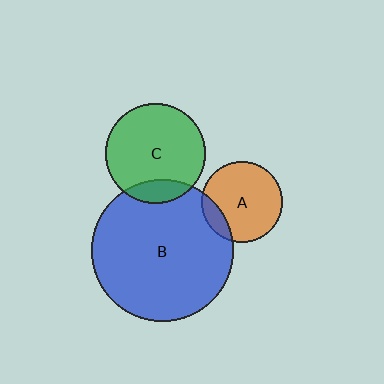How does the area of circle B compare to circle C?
Approximately 2.0 times.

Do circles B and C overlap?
Yes.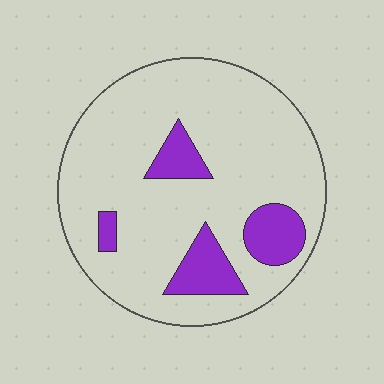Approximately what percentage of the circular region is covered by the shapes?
Approximately 15%.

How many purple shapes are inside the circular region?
4.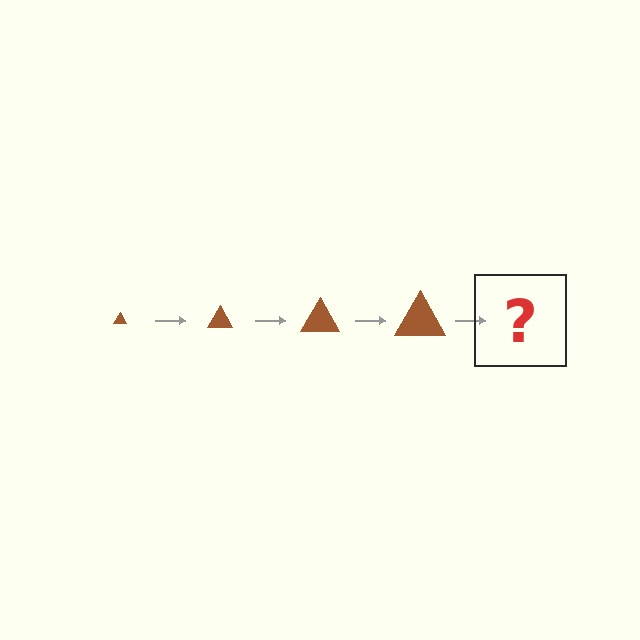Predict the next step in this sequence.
The next step is a brown triangle, larger than the previous one.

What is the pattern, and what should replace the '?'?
The pattern is that the triangle gets progressively larger each step. The '?' should be a brown triangle, larger than the previous one.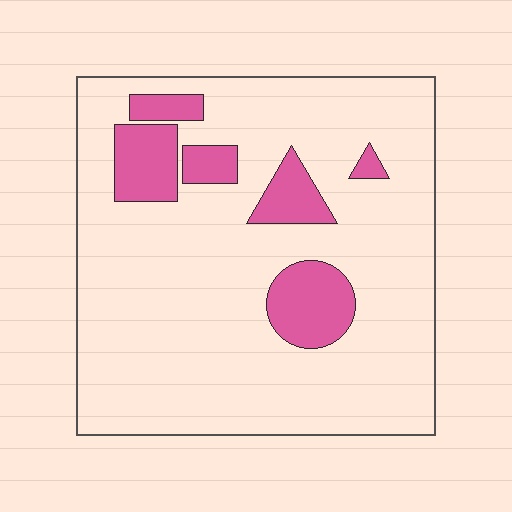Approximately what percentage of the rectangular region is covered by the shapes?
Approximately 15%.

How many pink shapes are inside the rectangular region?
6.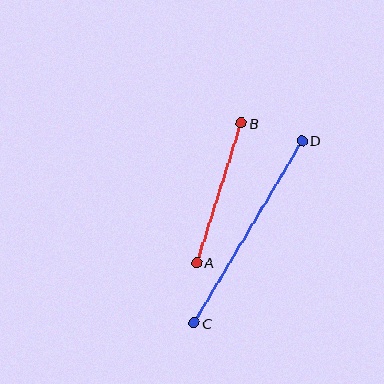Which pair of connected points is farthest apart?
Points C and D are farthest apart.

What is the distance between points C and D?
The distance is approximately 212 pixels.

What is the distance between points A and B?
The distance is approximately 146 pixels.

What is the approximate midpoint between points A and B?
The midpoint is at approximately (219, 193) pixels.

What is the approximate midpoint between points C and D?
The midpoint is at approximately (248, 232) pixels.